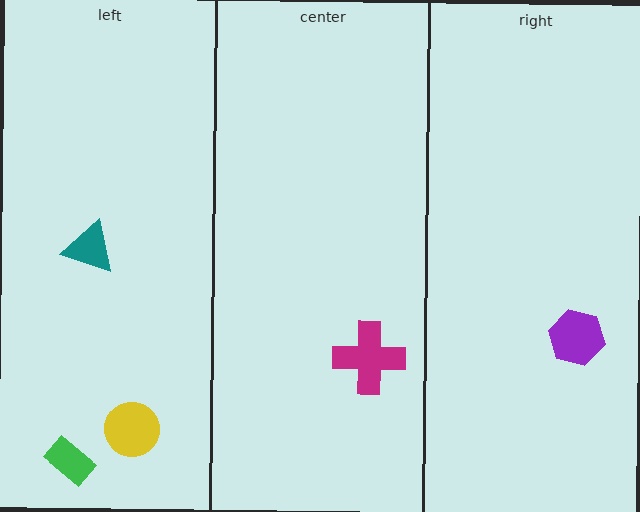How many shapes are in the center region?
1.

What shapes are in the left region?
The yellow circle, the green rectangle, the teal triangle.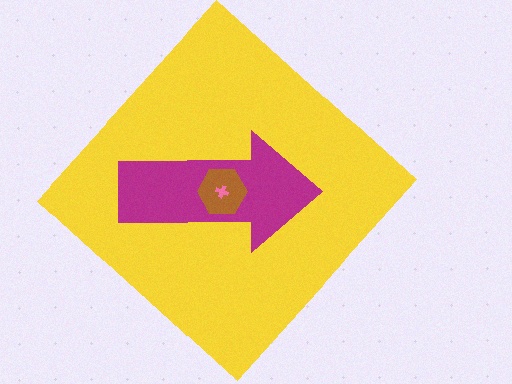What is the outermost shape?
The yellow diamond.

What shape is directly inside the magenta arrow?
The brown hexagon.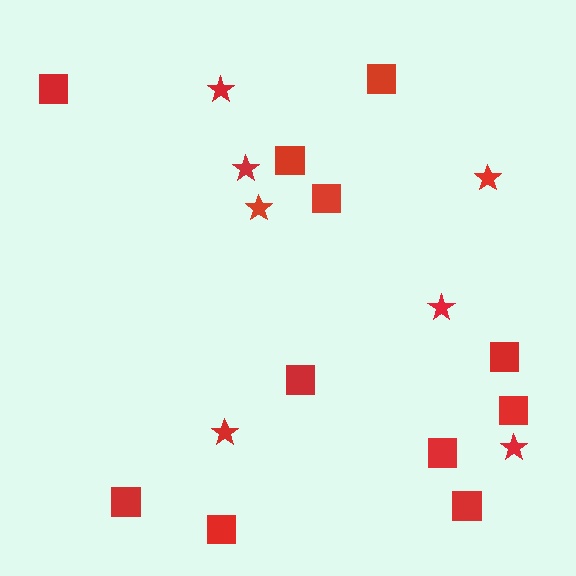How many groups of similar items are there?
There are 2 groups: one group of squares (11) and one group of stars (7).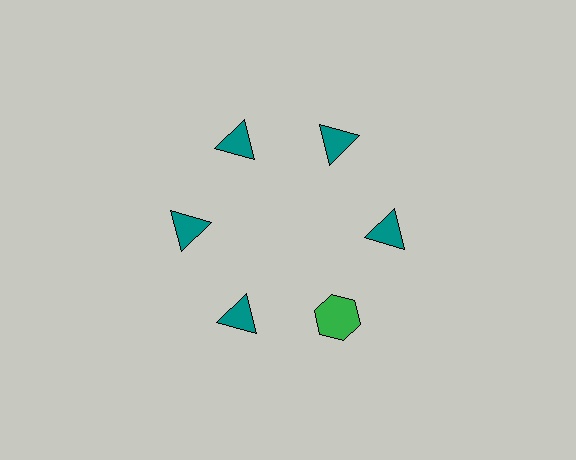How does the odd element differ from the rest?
It differs in both color (green instead of teal) and shape (hexagon instead of triangle).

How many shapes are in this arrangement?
There are 6 shapes arranged in a ring pattern.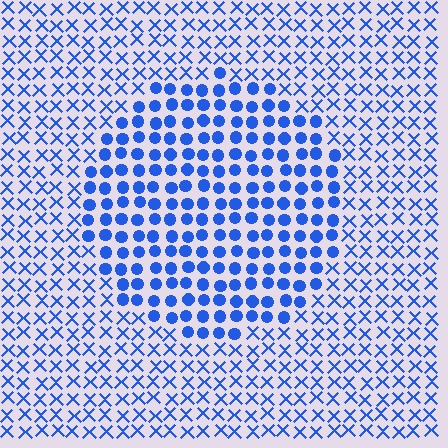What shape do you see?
I see a circle.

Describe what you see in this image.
The image is filled with small blue elements arranged in a uniform grid. A circle-shaped region contains circles, while the surrounding area contains X marks. The boundary is defined purely by the change in element shape.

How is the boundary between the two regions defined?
The boundary is defined by a change in element shape: circles inside vs. X marks outside. All elements share the same color and spacing.